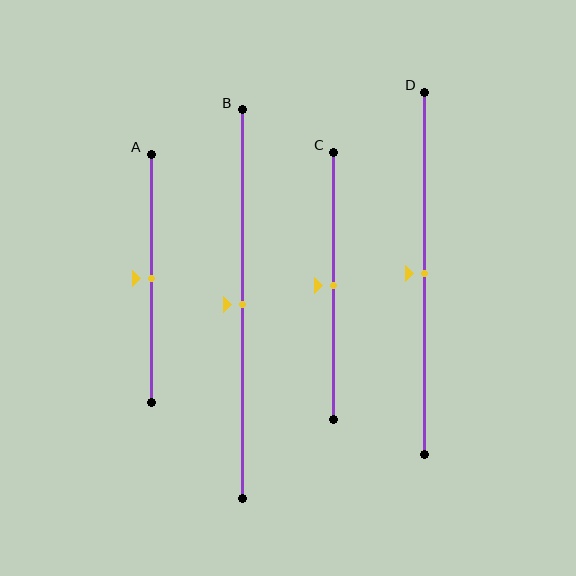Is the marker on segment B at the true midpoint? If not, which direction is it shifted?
Yes, the marker on segment B is at the true midpoint.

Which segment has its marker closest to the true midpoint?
Segment A has its marker closest to the true midpoint.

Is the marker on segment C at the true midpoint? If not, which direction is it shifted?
Yes, the marker on segment C is at the true midpoint.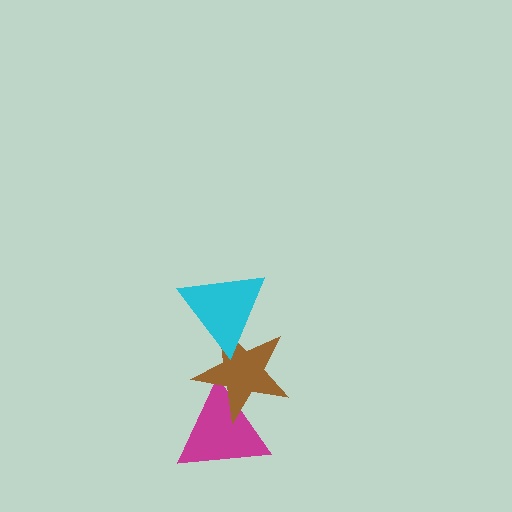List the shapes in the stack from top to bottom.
From top to bottom: the cyan triangle, the brown star, the magenta triangle.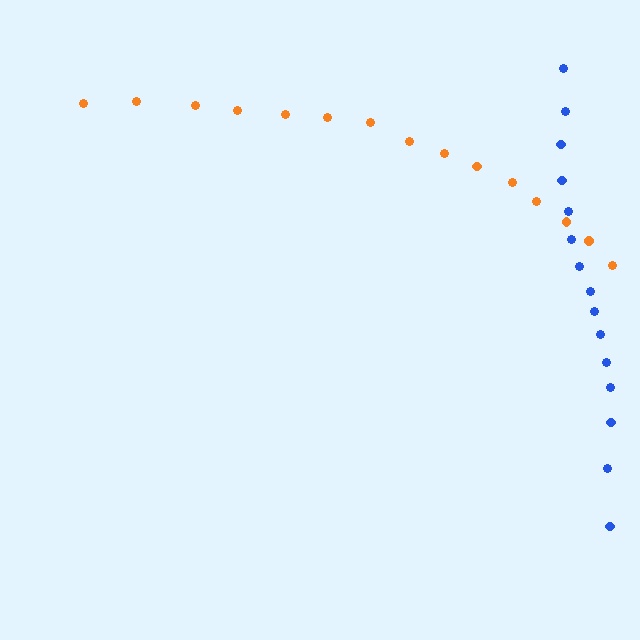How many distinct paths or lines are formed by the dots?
There are 2 distinct paths.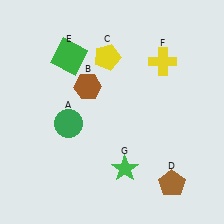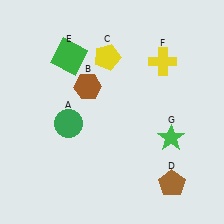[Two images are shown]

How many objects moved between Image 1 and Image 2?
1 object moved between the two images.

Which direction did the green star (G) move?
The green star (G) moved right.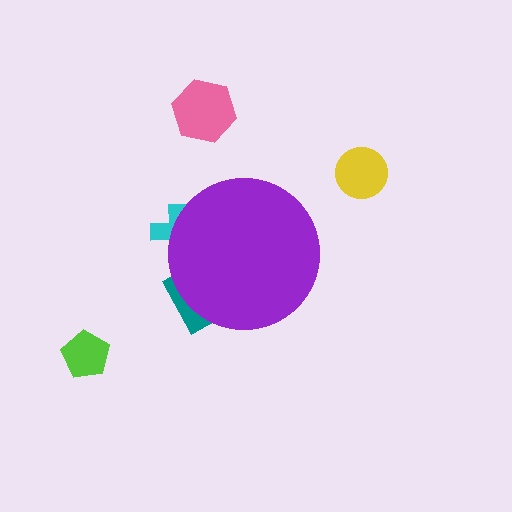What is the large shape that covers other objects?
A purple circle.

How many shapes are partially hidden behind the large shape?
2 shapes are partially hidden.